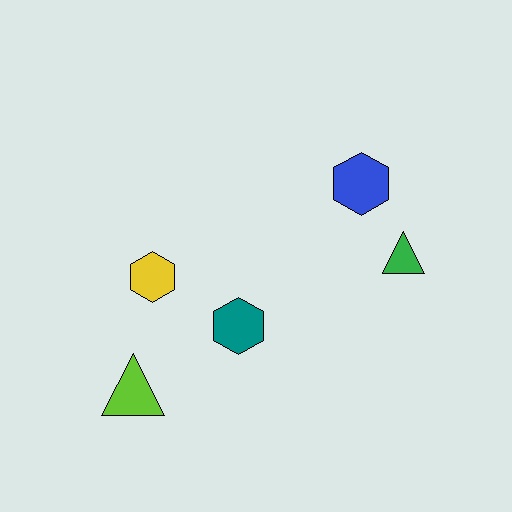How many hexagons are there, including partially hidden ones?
There are 3 hexagons.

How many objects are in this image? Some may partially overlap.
There are 5 objects.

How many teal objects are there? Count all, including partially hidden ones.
There is 1 teal object.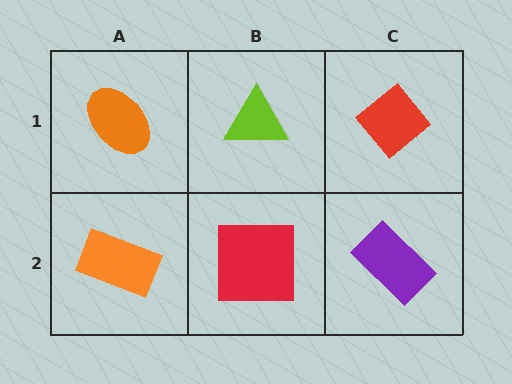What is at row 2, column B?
A red square.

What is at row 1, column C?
A red diamond.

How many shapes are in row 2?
3 shapes.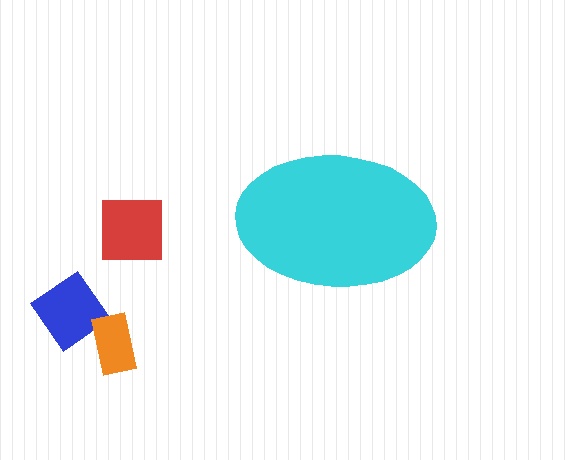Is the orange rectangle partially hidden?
No, the orange rectangle is fully visible.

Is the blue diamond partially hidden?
No, the blue diamond is fully visible.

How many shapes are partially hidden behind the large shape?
0 shapes are partially hidden.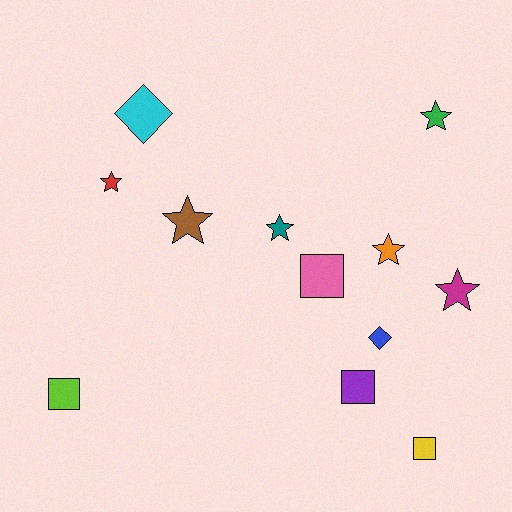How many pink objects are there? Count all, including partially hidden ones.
There is 1 pink object.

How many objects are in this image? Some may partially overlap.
There are 12 objects.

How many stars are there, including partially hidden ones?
There are 6 stars.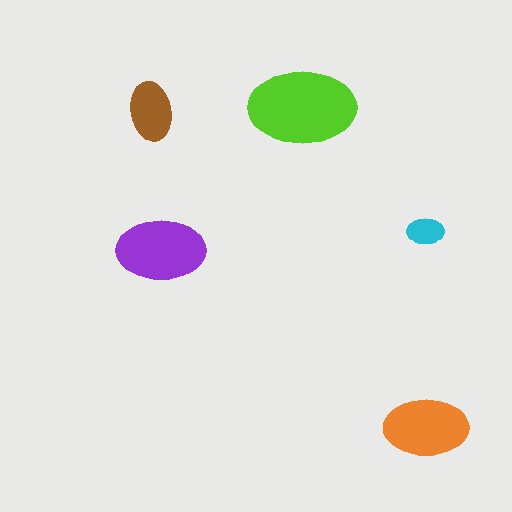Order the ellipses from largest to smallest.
the lime one, the purple one, the orange one, the brown one, the cyan one.